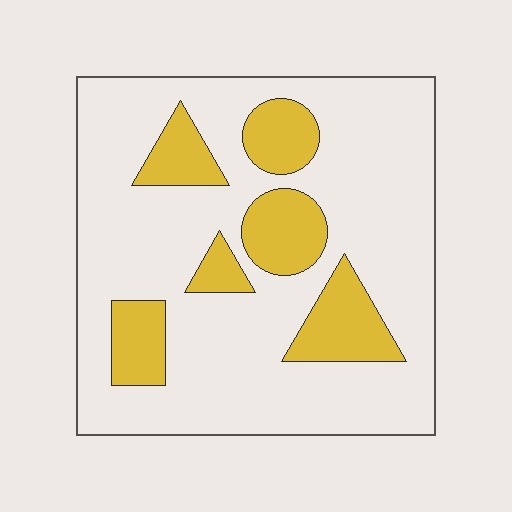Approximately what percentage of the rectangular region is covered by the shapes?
Approximately 20%.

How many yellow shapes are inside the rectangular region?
6.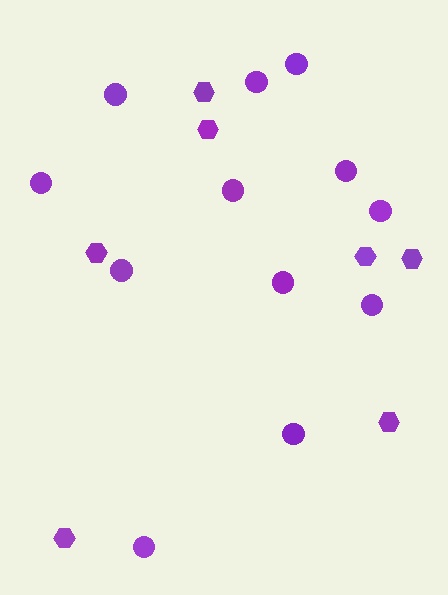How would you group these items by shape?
There are 2 groups: one group of hexagons (7) and one group of circles (12).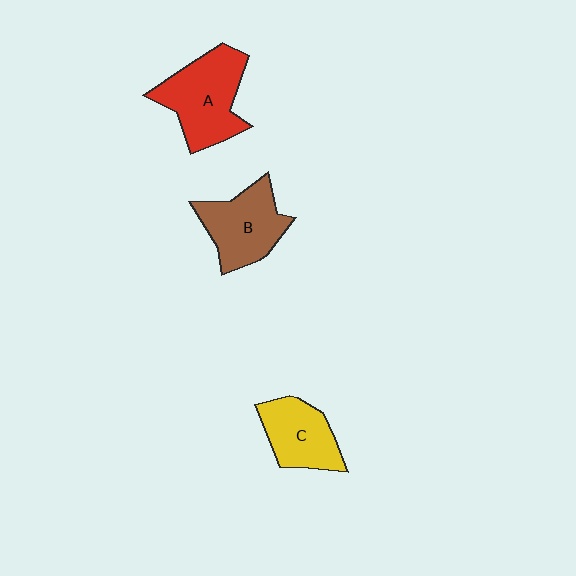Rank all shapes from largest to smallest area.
From largest to smallest: A (red), B (brown), C (yellow).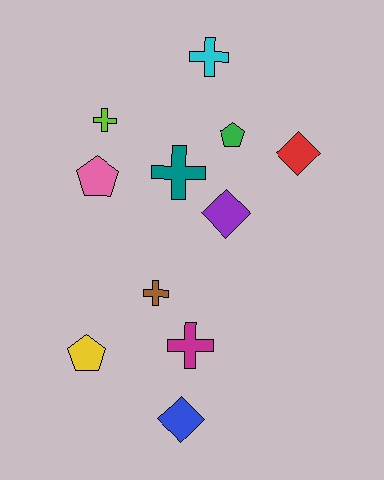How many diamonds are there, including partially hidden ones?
There are 3 diamonds.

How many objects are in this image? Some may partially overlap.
There are 11 objects.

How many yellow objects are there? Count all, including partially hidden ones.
There is 1 yellow object.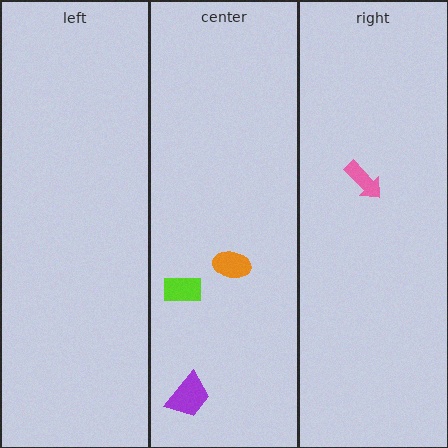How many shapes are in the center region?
3.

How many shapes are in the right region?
1.